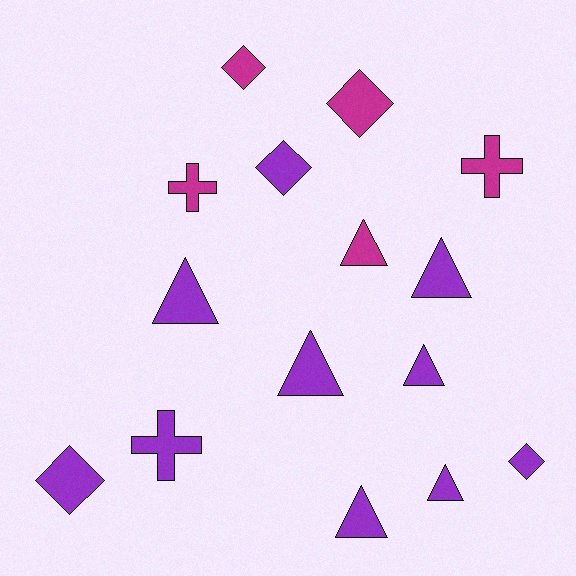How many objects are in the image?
There are 15 objects.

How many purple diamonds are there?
There are 3 purple diamonds.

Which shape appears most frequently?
Triangle, with 7 objects.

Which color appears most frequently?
Purple, with 10 objects.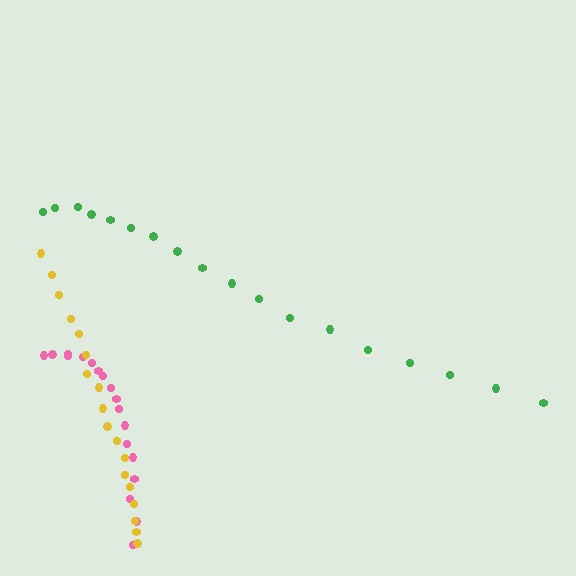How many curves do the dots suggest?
There are 3 distinct paths.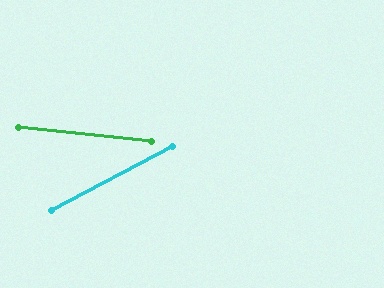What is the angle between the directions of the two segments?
Approximately 34 degrees.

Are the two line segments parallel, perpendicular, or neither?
Neither parallel nor perpendicular — they differ by about 34°.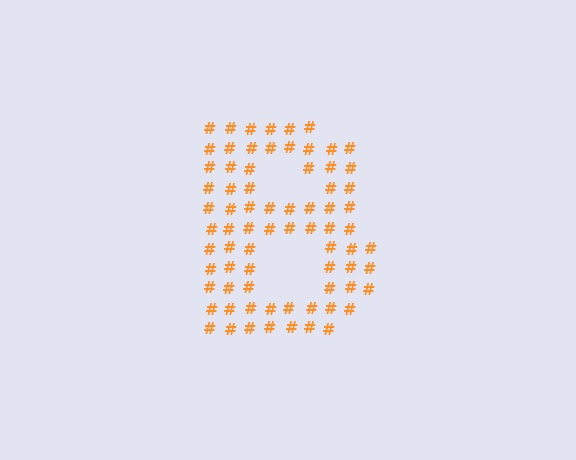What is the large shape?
The large shape is the letter B.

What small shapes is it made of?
It is made of small hash symbols.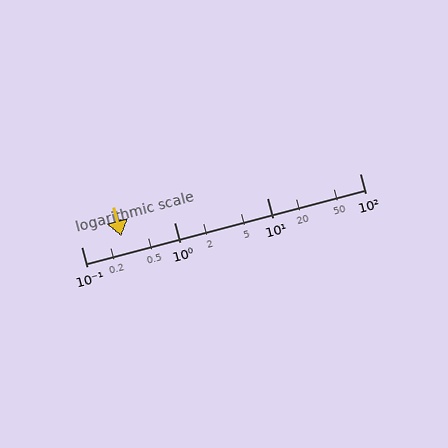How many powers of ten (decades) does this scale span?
The scale spans 3 decades, from 0.1 to 100.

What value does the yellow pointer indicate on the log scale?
The pointer indicates approximately 0.27.